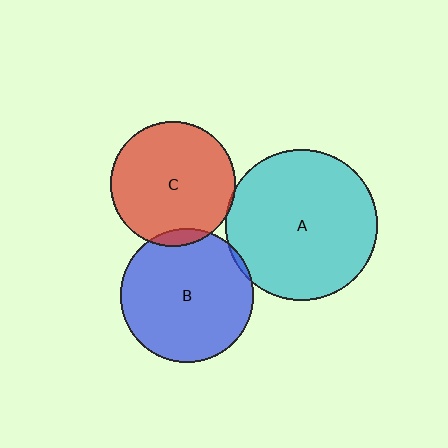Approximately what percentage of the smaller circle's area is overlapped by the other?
Approximately 5%.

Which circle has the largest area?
Circle A (cyan).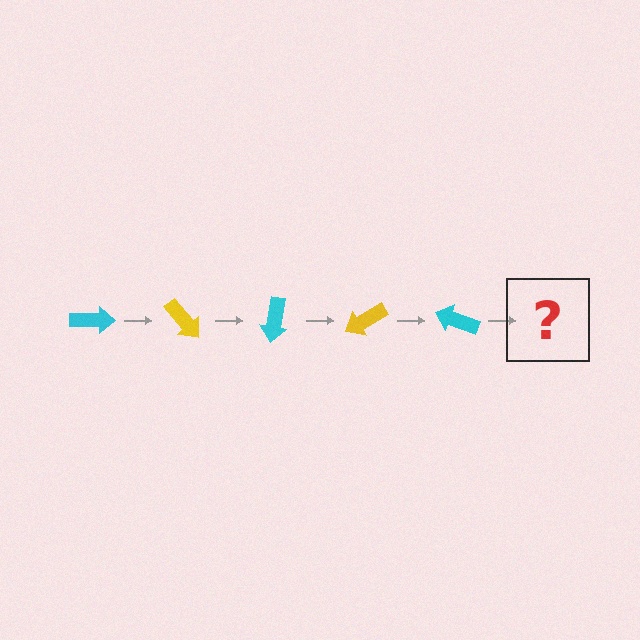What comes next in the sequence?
The next element should be a yellow arrow, rotated 250 degrees from the start.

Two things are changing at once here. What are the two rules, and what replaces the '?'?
The two rules are that it rotates 50 degrees each step and the color cycles through cyan and yellow. The '?' should be a yellow arrow, rotated 250 degrees from the start.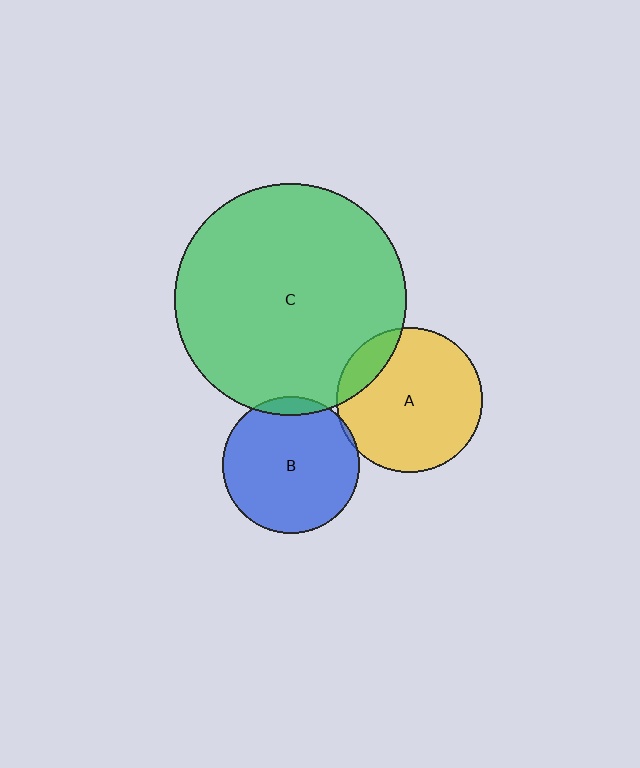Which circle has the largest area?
Circle C (green).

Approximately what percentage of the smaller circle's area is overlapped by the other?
Approximately 5%.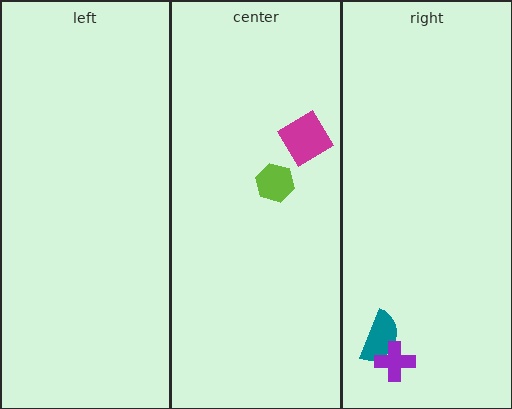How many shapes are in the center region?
2.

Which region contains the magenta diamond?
The center region.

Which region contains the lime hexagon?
The center region.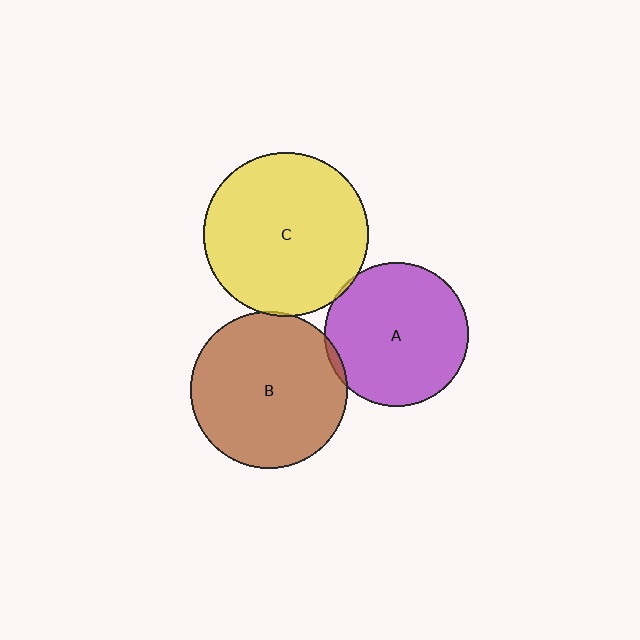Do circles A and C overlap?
Yes.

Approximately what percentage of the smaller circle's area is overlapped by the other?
Approximately 5%.